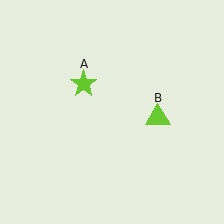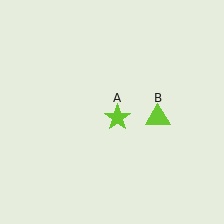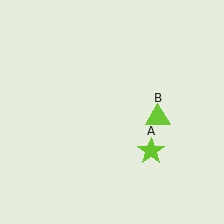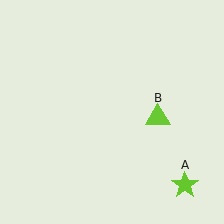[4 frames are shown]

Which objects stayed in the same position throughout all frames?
Lime triangle (object B) remained stationary.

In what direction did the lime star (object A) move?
The lime star (object A) moved down and to the right.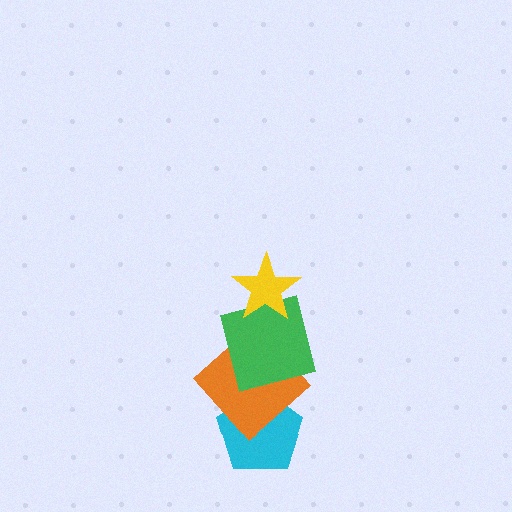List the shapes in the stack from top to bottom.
From top to bottom: the yellow star, the green square, the orange diamond, the cyan pentagon.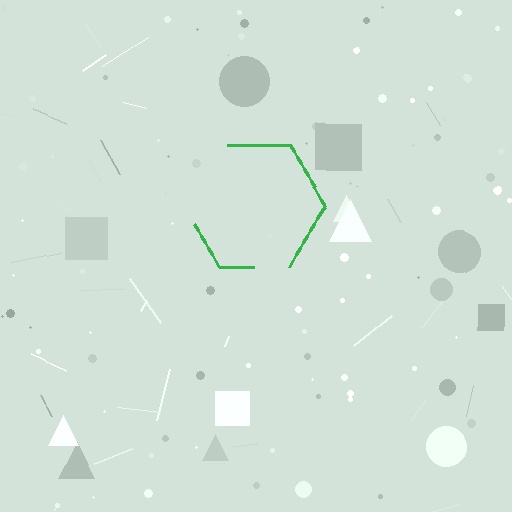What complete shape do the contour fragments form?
The contour fragments form a hexagon.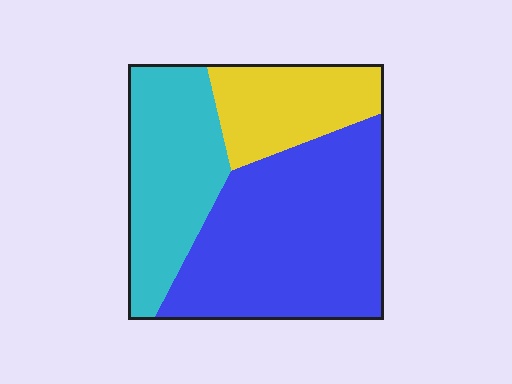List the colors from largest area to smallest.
From largest to smallest: blue, cyan, yellow.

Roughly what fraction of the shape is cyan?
Cyan takes up between a sixth and a third of the shape.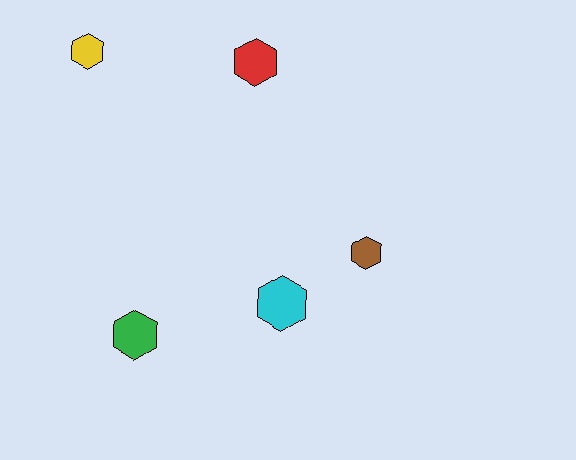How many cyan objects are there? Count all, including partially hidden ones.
There is 1 cyan object.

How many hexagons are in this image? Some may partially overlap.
There are 5 hexagons.